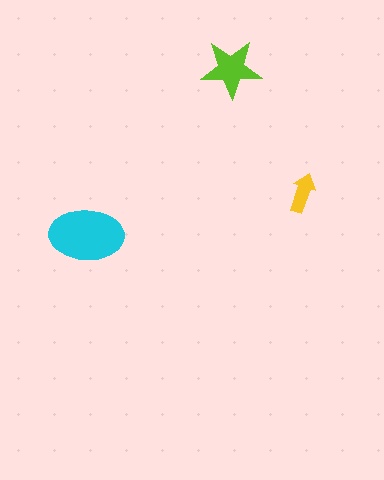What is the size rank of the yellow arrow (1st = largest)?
3rd.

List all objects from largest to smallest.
The cyan ellipse, the lime star, the yellow arrow.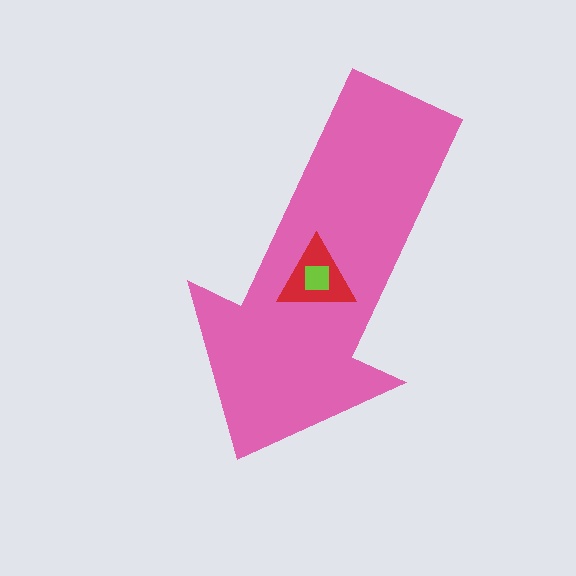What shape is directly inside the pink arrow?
The red triangle.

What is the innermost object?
The lime square.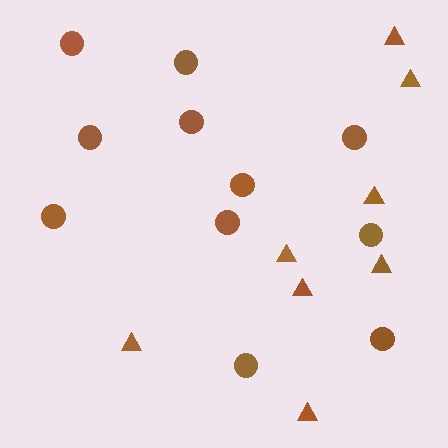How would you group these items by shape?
There are 2 groups: one group of triangles (8) and one group of circles (11).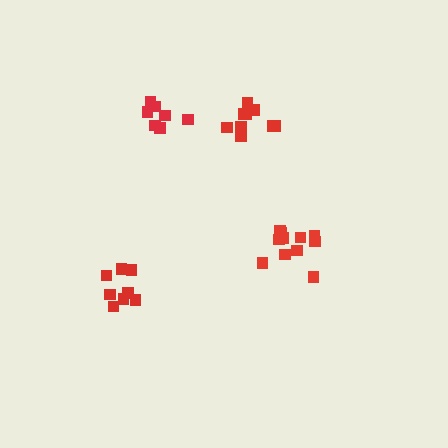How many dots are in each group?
Group 1: 11 dots, Group 2: 8 dots, Group 3: 7 dots, Group 4: 9 dots (35 total).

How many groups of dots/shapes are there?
There are 4 groups.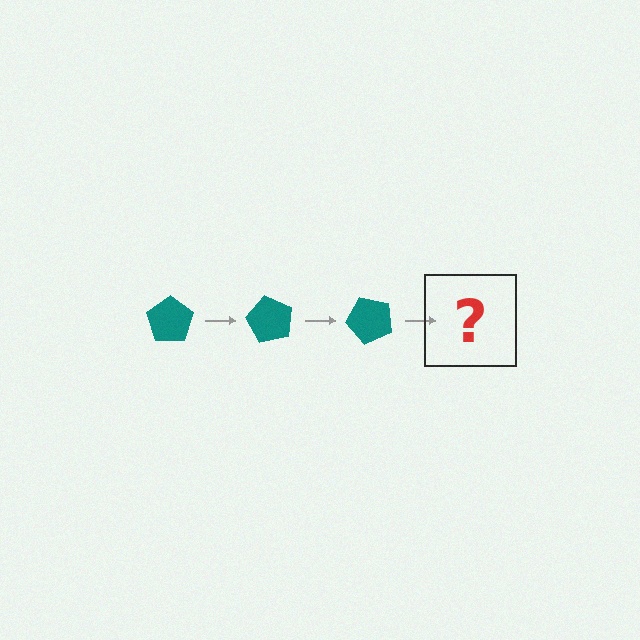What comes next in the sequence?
The next element should be a teal pentagon rotated 180 degrees.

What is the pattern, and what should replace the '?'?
The pattern is that the pentagon rotates 60 degrees each step. The '?' should be a teal pentagon rotated 180 degrees.